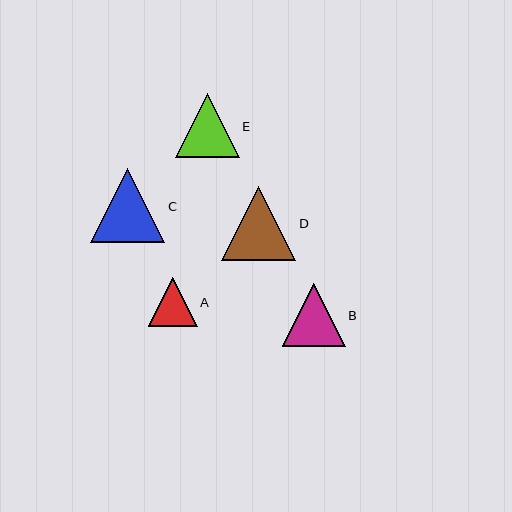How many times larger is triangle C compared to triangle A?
Triangle C is approximately 1.5 times the size of triangle A.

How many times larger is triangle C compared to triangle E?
Triangle C is approximately 1.2 times the size of triangle E.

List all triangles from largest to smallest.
From largest to smallest: D, C, E, B, A.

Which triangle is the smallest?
Triangle A is the smallest with a size of approximately 49 pixels.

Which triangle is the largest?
Triangle D is the largest with a size of approximately 74 pixels.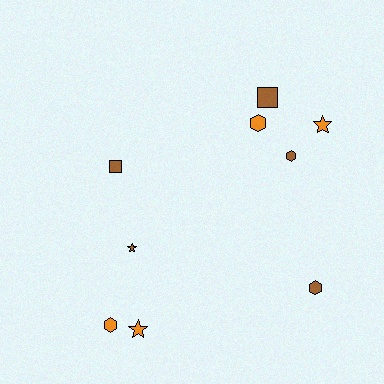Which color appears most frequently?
Brown, with 5 objects.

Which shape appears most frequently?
Hexagon, with 4 objects.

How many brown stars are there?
There is 1 brown star.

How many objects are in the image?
There are 9 objects.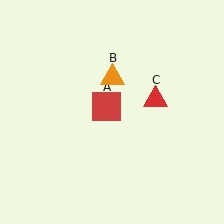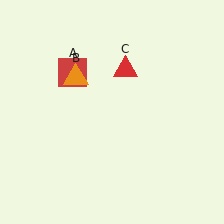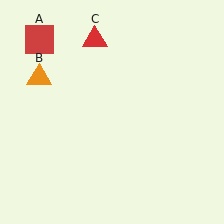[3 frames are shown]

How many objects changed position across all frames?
3 objects changed position: red square (object A), orange triangle (object B), red triangle (object C).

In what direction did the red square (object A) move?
The red square (object A) moved up and to the left.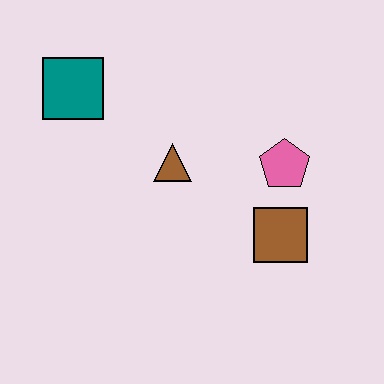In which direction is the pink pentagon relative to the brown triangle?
The pink pentagon is to the right of the brown triangle.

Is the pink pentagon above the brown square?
Yes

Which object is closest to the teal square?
The brown triangle is closest to the teal square.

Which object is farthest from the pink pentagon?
The teal square is farthest from the pink pentagon.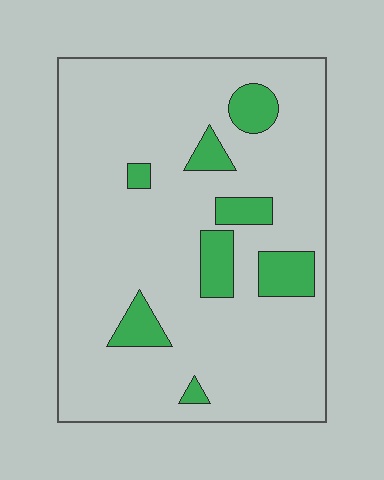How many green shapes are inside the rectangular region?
8.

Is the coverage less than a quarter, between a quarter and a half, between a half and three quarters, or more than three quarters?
Less than a quarter.